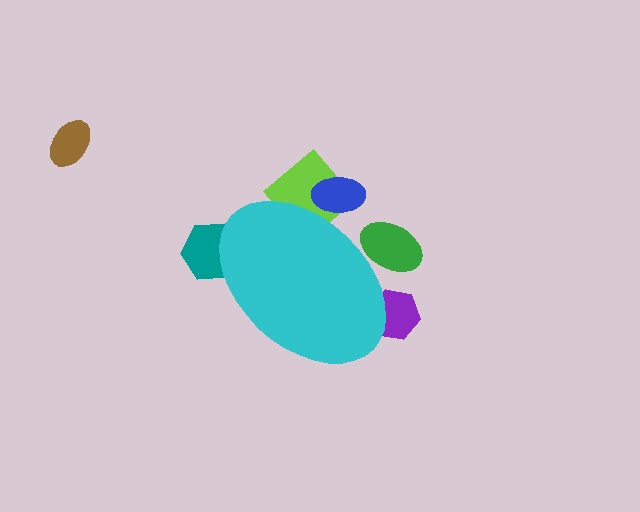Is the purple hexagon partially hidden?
Yes, the purple hexagon is partially hidden behind the cyan ellipse.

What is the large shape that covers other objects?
A cyan ellipse.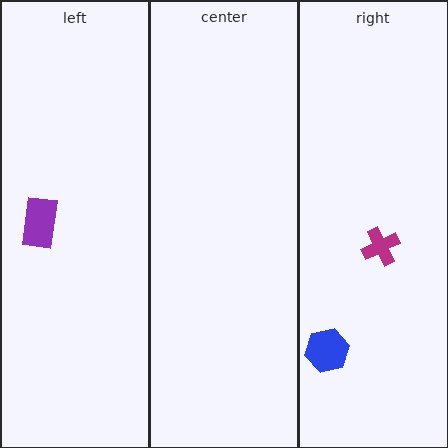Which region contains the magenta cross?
The right region.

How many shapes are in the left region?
1.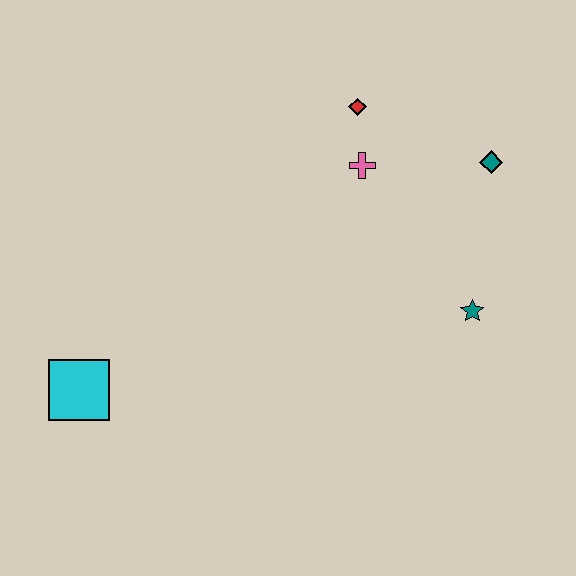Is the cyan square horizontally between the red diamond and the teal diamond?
No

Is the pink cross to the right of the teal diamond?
No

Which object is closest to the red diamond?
The pink cross is closest to the red diamond.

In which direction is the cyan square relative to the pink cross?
The cyan square is to the left of the pink cross.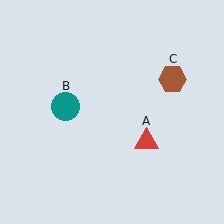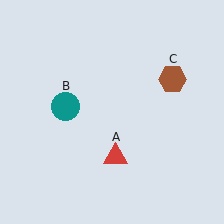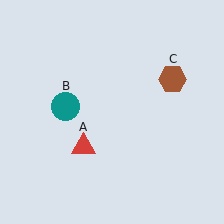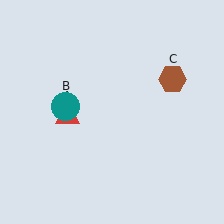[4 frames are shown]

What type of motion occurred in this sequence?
The red triangle (object A) rotated clockwise around the center of the scene.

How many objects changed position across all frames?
1 object changed position: red triangle (object A).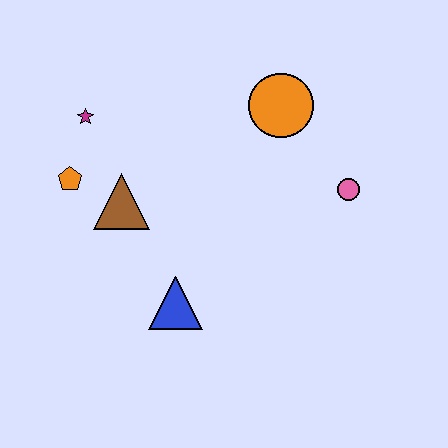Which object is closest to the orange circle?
The pink circle is closest to the orange circle.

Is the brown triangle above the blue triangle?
Yes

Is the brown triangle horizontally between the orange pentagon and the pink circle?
Yes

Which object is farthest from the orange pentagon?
The pink circle is farthest from the orange pentagon.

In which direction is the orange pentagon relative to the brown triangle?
The orange pentagon is to the left of the brown triangle.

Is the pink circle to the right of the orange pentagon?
Yes